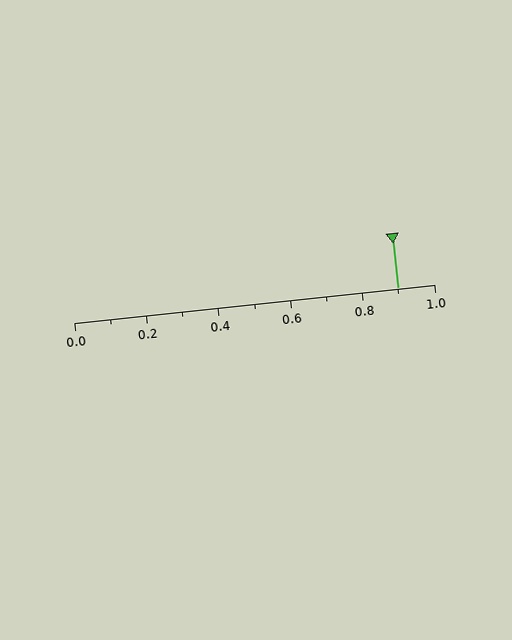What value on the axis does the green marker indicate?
The marker indicates approximately 0.9.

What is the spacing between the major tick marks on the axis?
The major ticks are spaced 0.2 apart.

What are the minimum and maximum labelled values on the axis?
The axis runs from 0.0 to 1.0.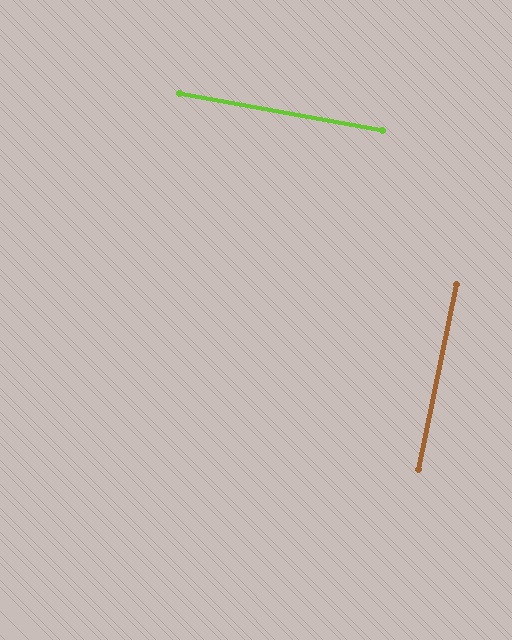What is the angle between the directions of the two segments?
Approximately 88 degrees.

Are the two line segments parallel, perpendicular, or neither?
Perpendicular — they meet at approximately 88°.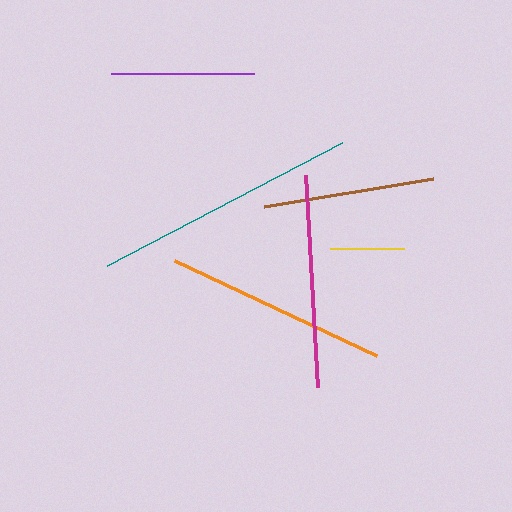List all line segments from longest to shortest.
From longest to shortest: teal, orange, magenta, brown, purple, yellow.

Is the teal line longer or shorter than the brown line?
The teal line is longer than the brown line.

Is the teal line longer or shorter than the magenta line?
The teal line is longer than the magenta line.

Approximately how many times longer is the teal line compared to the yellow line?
The teal line is approximately 3.6 times the length of the yellow line.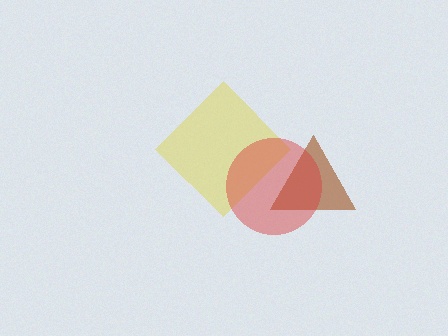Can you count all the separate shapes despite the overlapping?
Yes, there are 3 separate shapes.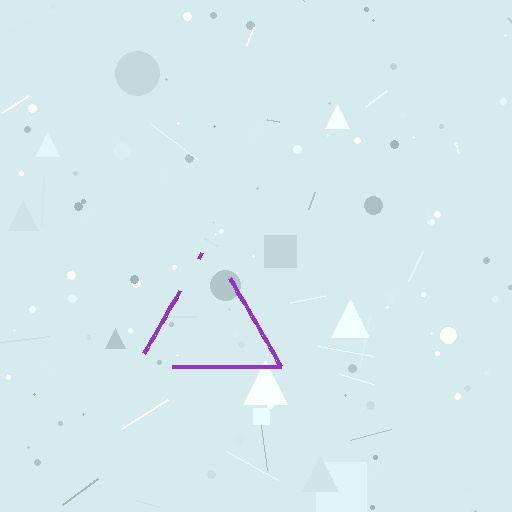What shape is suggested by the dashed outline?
The dashed outline suggests a triangle.